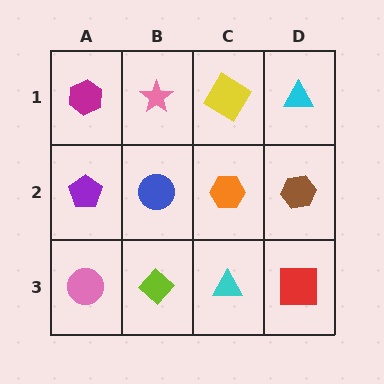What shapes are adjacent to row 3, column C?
An orange hexagon (row 2, column C), a lime diamond (row 3, column B), a red square (row 3, column D).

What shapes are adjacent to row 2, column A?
A magenta hexagon (row 1, column A), a pink circle (row 3, column A), a blue circle (row 2, column B).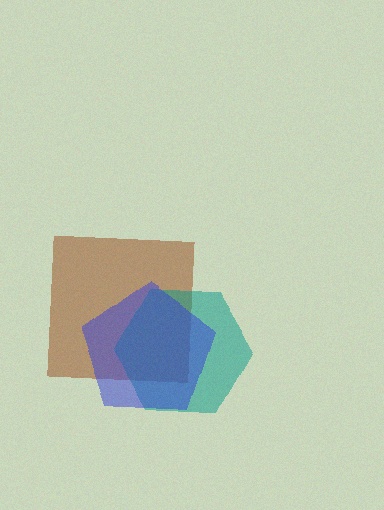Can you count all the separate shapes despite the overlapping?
Yes, there are 3 separate shapes.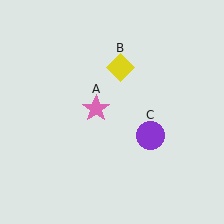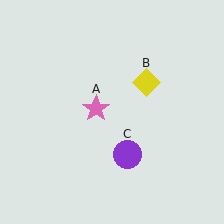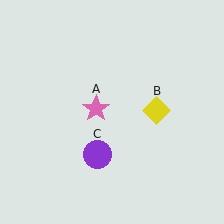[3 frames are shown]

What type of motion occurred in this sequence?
The yellow diamond (object B), purple circle (object C) rotated clockwise around the center of the scene.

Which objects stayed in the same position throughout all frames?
Pink star (object A) remained stationary.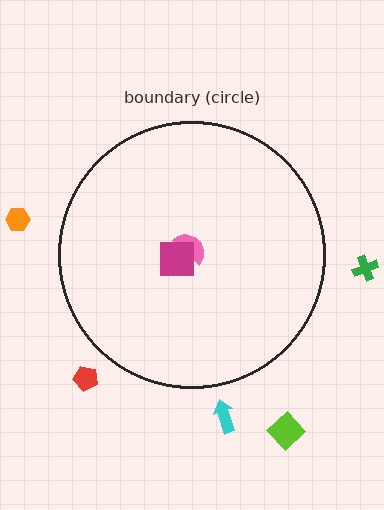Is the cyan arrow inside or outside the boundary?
Outside.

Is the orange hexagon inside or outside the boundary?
Outside.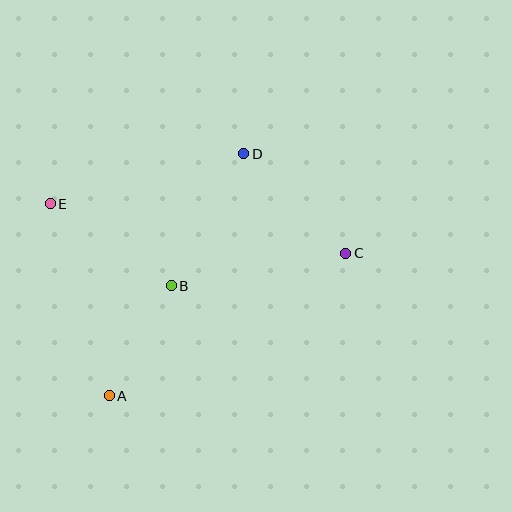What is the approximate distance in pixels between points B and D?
The distance between B and D is approximately 150 pixels.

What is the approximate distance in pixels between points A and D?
The distance between A and D is approximately 277 pixels.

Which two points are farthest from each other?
Points C and E are farthest from each other.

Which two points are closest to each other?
Points A and B are closest to each other.